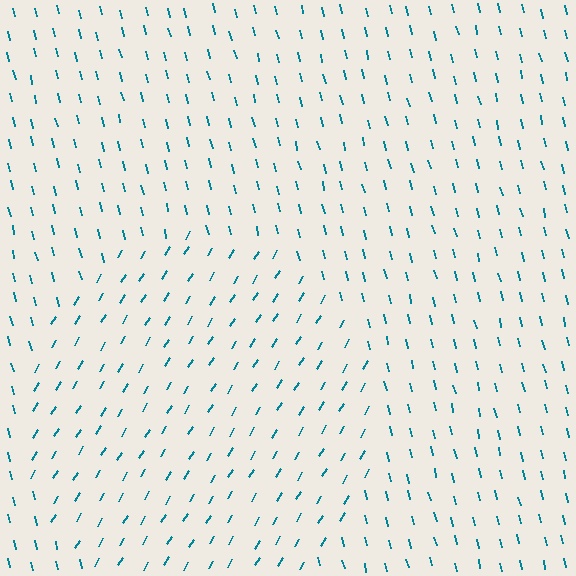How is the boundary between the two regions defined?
The boundary is defined purely by a change in line orientation (approximately 45 degrees difference). All lines are the same color and thickness.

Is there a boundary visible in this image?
Yes, there is a texture boundary formed by a change in line orientation.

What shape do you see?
I see a circle.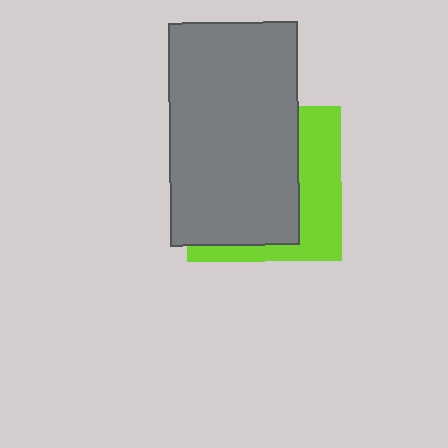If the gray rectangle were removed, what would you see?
You would see the complete lime square.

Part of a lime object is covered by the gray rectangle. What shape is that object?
It is a square.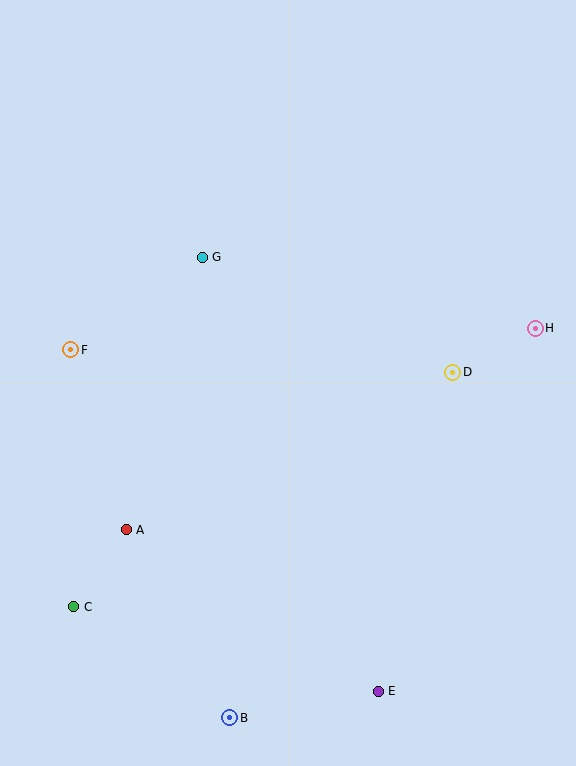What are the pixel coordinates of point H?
Point H is at (535, 328).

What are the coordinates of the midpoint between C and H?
The midpoint between C and H is at (305, 467).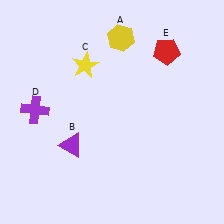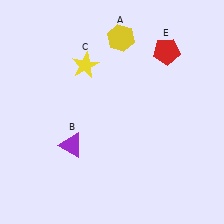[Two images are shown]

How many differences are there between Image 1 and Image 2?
There is 1 difference between the two images.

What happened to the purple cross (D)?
The purple cross (D) was removed in Image 2. It was in the top-left area of Image 1.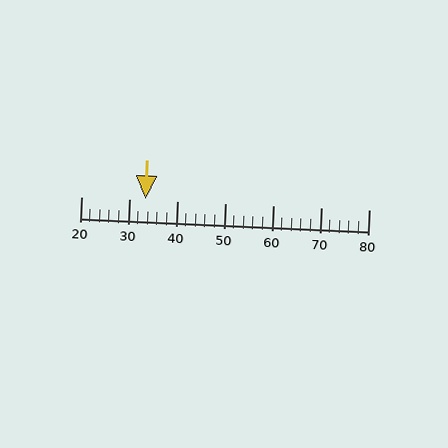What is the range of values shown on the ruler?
The ruler shows values from 20 to 80.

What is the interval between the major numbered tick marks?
The major tick marks are spaced 10 units apart.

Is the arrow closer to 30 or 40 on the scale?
The arrow is closer to 30.